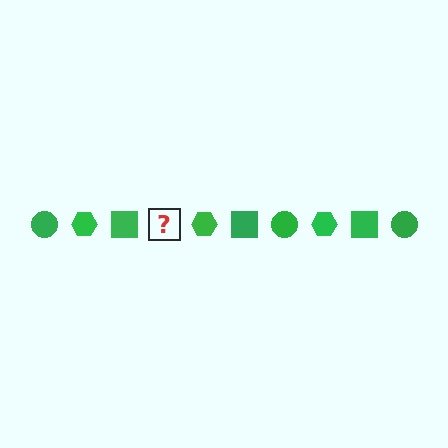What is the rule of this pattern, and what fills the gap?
The rule is that the pattern cycles through circle, hexagon, square shapes in green. The gap should be filled with a green circle.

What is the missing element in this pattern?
The missing element is a green circle.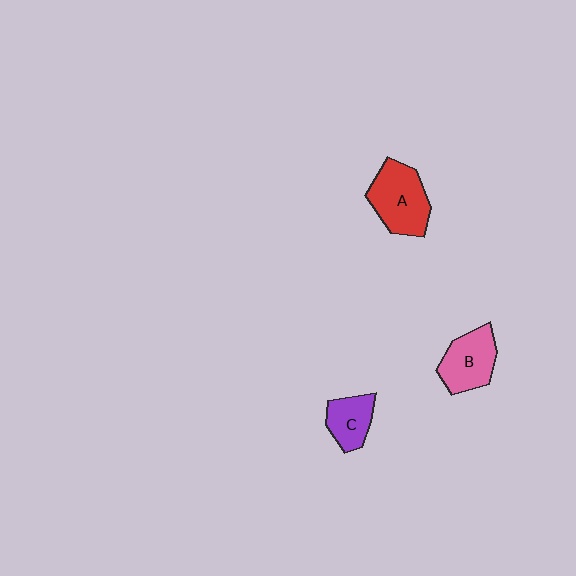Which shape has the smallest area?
Shape C (purple).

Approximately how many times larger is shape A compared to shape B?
Approximately 1.2 times.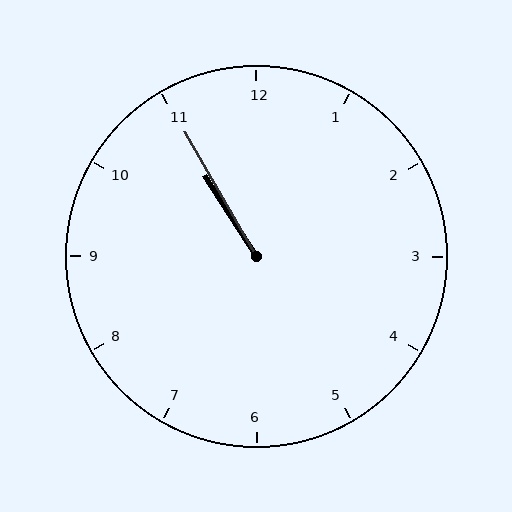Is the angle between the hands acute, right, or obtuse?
It is acute.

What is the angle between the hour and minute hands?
Approximately 2 degrees.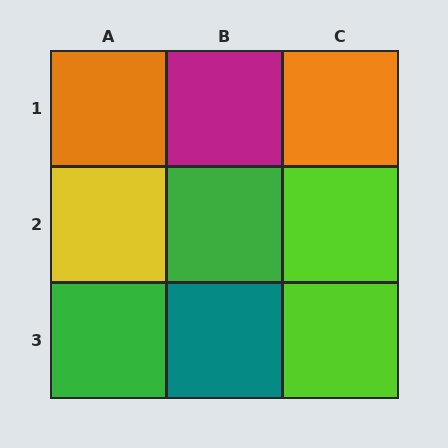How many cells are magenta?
1 cell is magenta.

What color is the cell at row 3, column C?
Lime.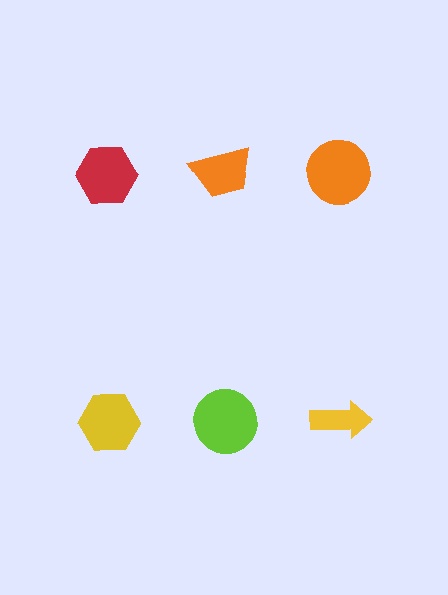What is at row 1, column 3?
An orange circle.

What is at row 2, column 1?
A yellow hexagon.